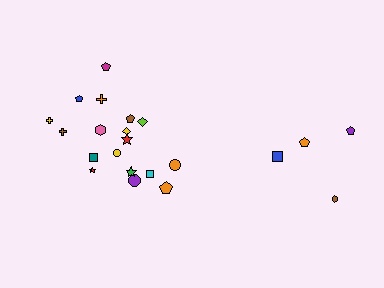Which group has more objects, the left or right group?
The left group.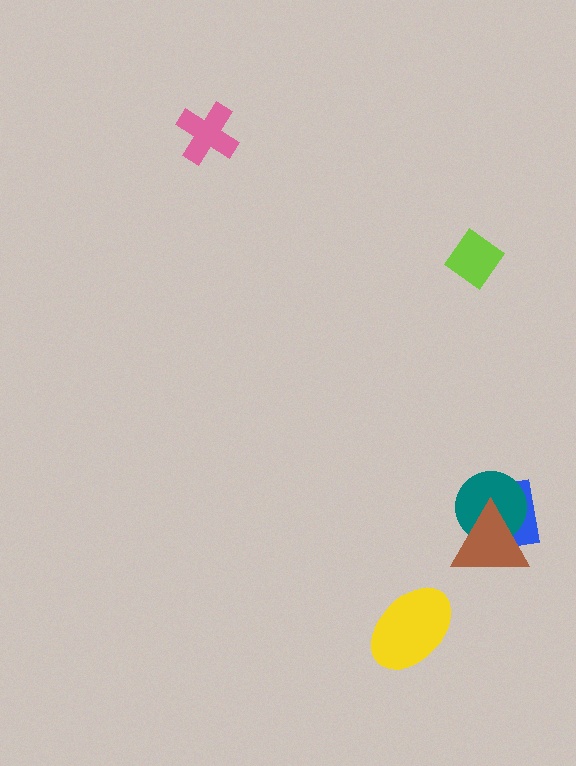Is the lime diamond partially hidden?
No, no other shape covers it.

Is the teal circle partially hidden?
Yes, it is partially covered by another shape.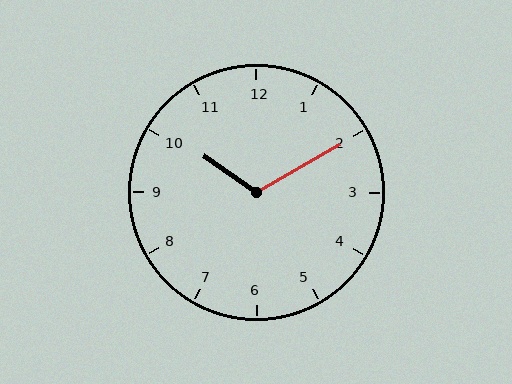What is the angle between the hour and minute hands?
Approximately 115 degrees.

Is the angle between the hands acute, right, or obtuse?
It is obtuse.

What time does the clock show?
10:10.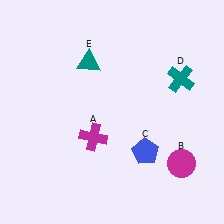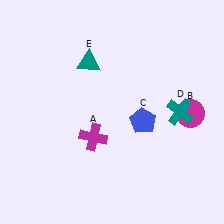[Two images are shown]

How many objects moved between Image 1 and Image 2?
3 objects moved between the two images.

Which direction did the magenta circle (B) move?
The magenta circle (B) moved up.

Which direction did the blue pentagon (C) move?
The blue pentagon (C) moved up.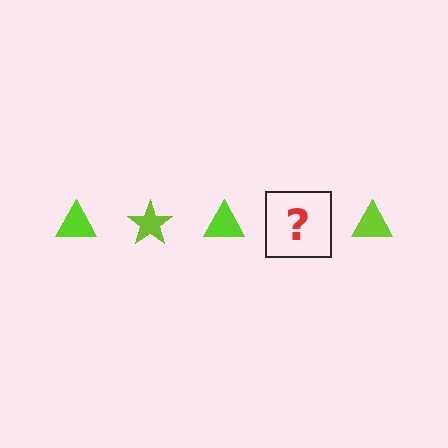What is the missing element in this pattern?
The missing element is a lime star.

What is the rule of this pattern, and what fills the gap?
The rule is that the pattern cycles through triangle, star shapes in lime. The gap should be filled with a lime star.